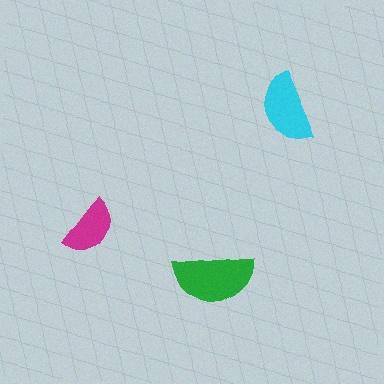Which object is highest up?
The cyan semicircle is topmost.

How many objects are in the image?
There are 3 objects in the image.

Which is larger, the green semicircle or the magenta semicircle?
The green one.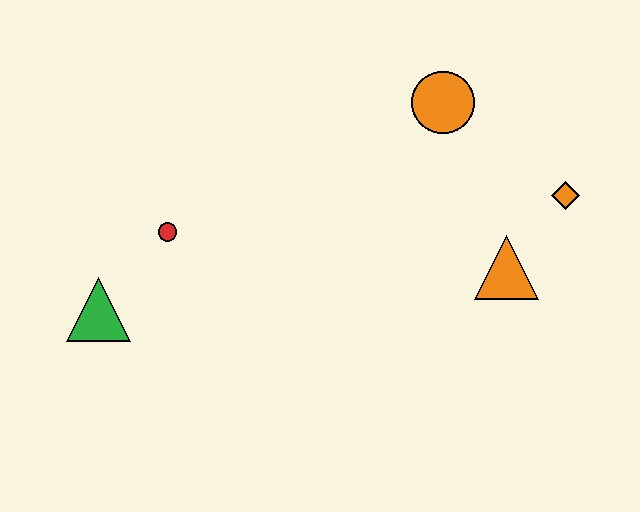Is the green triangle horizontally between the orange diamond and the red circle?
No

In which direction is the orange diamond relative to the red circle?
The orange diamond is to the right of the red circle.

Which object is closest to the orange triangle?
The orange diamond is closest to the orange triangle.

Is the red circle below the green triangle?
No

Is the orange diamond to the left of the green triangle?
No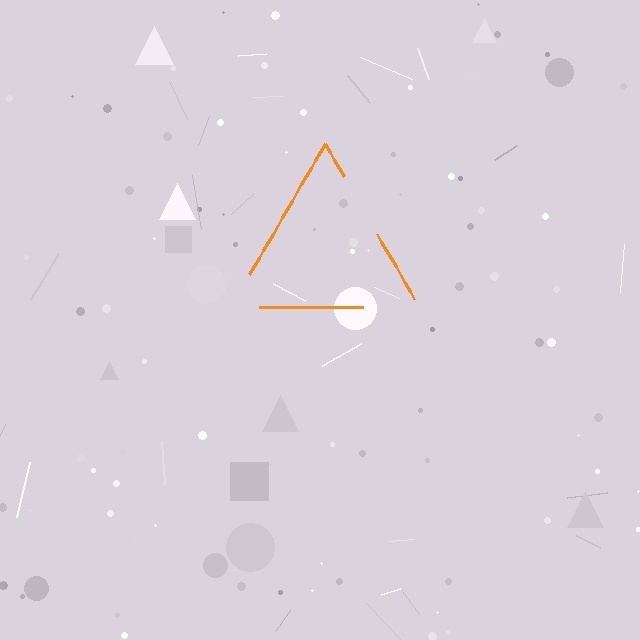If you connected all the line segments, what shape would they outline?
They would outline a triangle.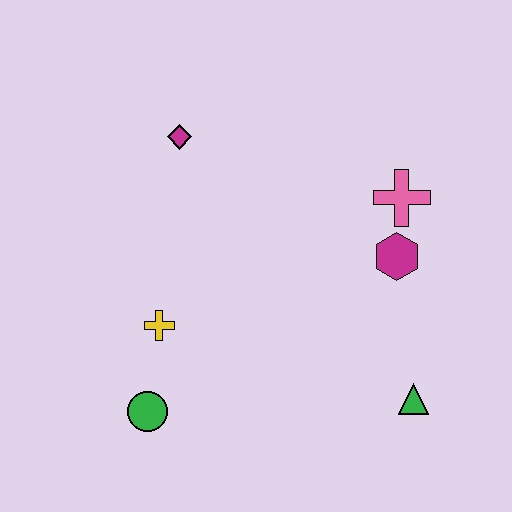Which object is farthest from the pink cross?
The green circle is farthest from the pink cross.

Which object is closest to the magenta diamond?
The yellow cross is closest to the magenta diamond.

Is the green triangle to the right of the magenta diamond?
Yes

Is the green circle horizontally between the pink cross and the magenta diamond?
No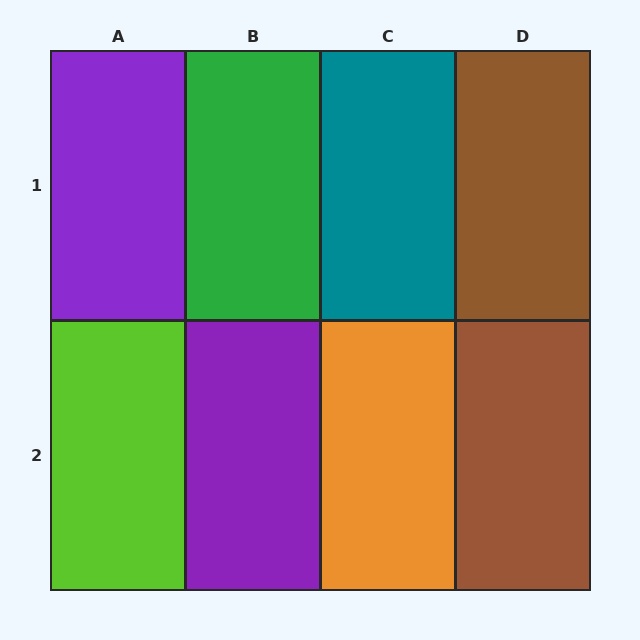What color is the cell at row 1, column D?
Brown.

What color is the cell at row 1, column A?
Purple.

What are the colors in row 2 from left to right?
Lime, purple, orange, brown.